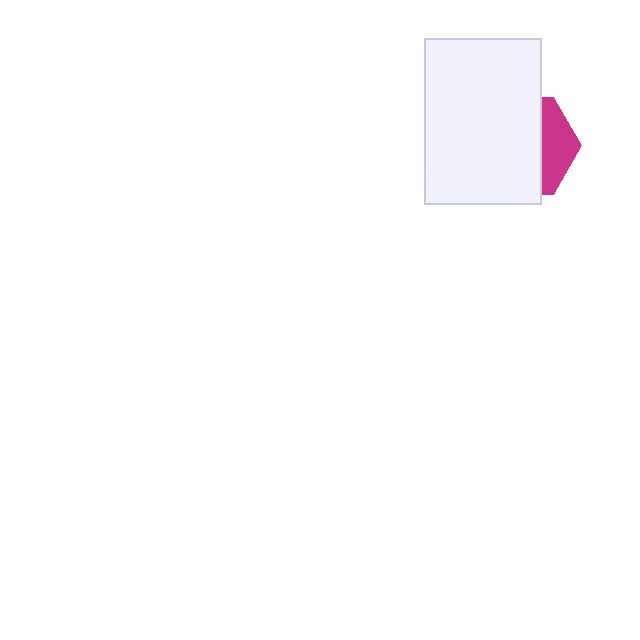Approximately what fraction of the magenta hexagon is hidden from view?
Roughly 69% of the magenta hexagon is hidden behind the white rectangle.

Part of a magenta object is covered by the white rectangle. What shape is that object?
It is a hexagon.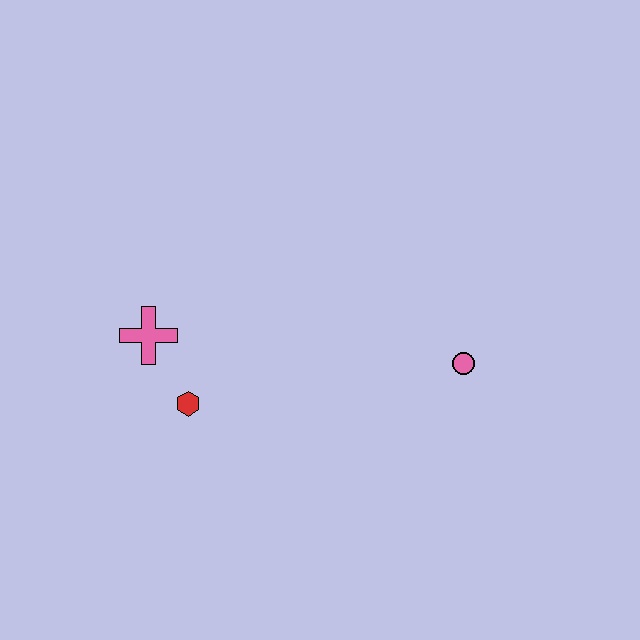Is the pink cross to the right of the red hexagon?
No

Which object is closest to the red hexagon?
The pink cross is closest to the red hexagon.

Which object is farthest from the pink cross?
The pink circle is farthest from the pink cross.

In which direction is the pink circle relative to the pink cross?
The pink circle is to the right of the pink cross.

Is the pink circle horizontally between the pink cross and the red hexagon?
No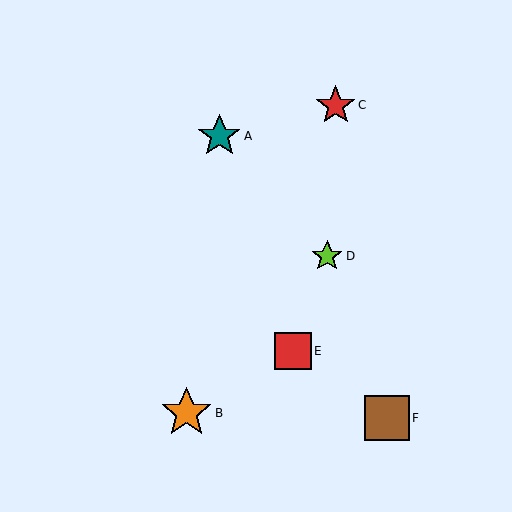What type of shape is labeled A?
Shape A is a teal star.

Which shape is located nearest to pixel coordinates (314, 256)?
The lime star (labeled D) at (327, 256) is nearest to that location.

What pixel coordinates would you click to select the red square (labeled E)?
Click at (293, 351) to select the red square E.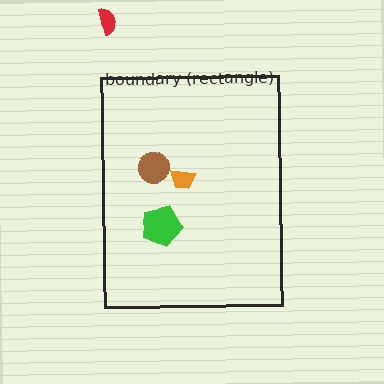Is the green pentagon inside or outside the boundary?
Inside.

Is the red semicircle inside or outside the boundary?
Outside.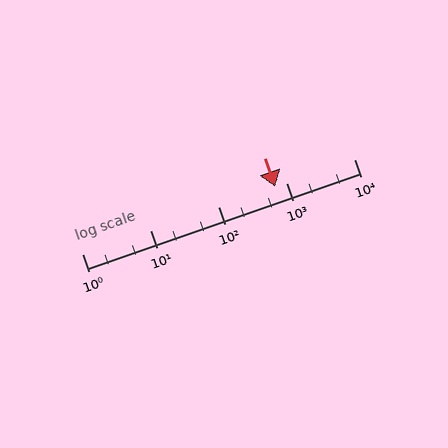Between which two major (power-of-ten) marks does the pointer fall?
The pointer is between 100 and 1000.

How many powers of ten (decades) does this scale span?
The scale spans 4 decades, from 1 to 10000.